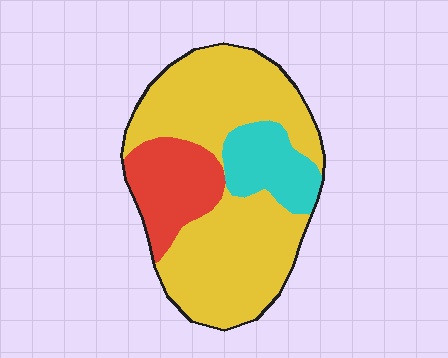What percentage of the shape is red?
Red takes up about one fifth (1/5) of the shape.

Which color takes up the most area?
Yellow, at roughly 65%.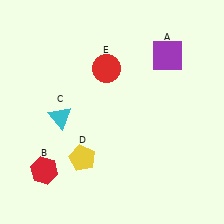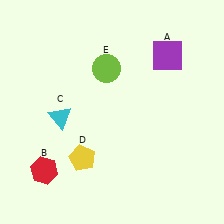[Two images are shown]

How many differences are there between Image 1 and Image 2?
There is 1 difference between the two images.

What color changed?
The circle (E) changed from red in Image 1 to lime in Image 2.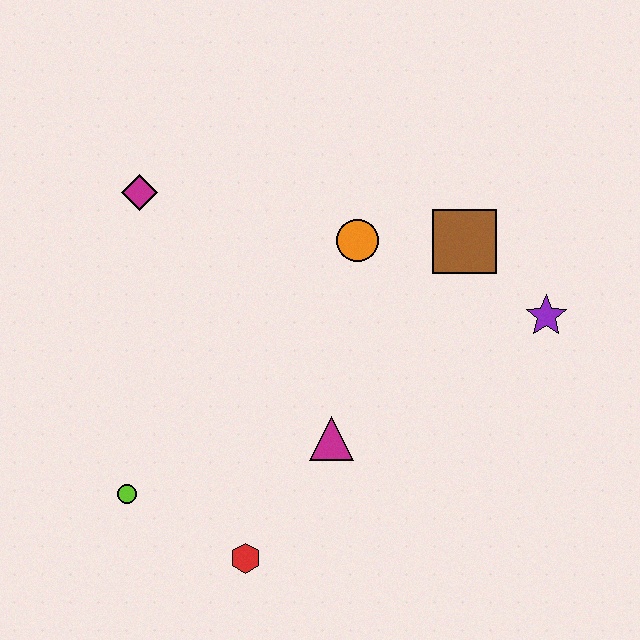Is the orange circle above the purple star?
Yes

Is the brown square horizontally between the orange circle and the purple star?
Yes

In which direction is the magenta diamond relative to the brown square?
The magenta diamond is to the left of the brown square.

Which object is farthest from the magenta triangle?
The magenta diamond is farthest from the magenta triangle.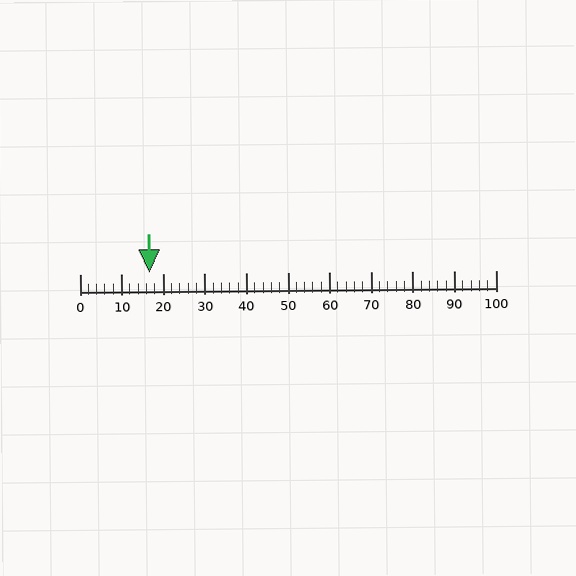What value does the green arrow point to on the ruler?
The green arrow points to approximately 17.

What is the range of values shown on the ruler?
The ruler shows values from 0 to 100.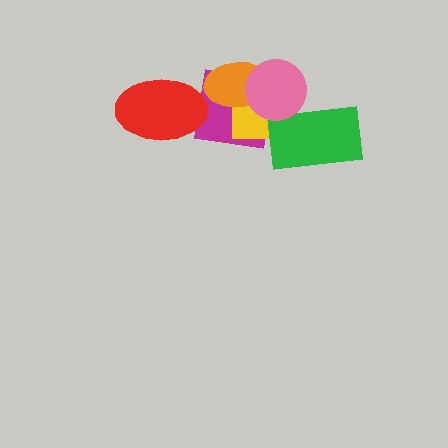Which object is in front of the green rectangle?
The pink circle is in front of the green rectangle.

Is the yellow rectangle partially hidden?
Yes, it is partially covered by another shape.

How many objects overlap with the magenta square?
4 objects overlap with the magenta square.